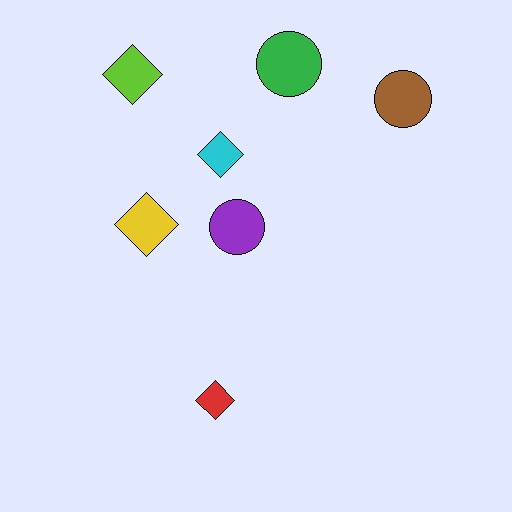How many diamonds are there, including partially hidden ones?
There are 4 diamonds.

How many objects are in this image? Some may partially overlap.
There are 7 objects.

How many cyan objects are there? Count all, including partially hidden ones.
There is 1 cyan object.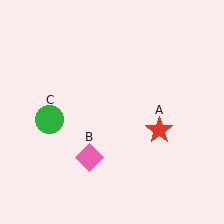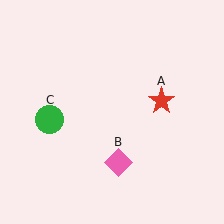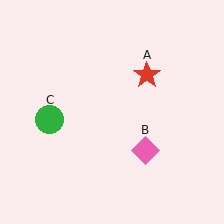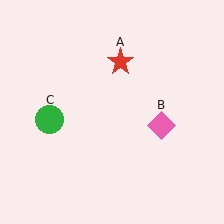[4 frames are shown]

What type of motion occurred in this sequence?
The red star (object A), pink diamond (object B) rotated counterclockwise around the center of the scene.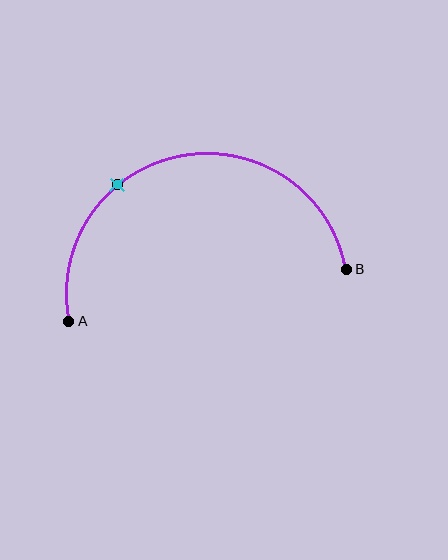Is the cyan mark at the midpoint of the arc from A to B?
No. The cyan mark lies on the arc but is closer to endpoint A. The arc midpoint would be at the point on the curve equidistant along the arc from both A and B.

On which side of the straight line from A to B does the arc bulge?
The arc bulges above the straight line connecting A and B.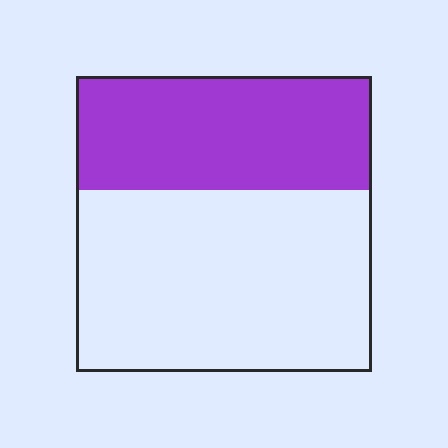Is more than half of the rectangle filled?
No.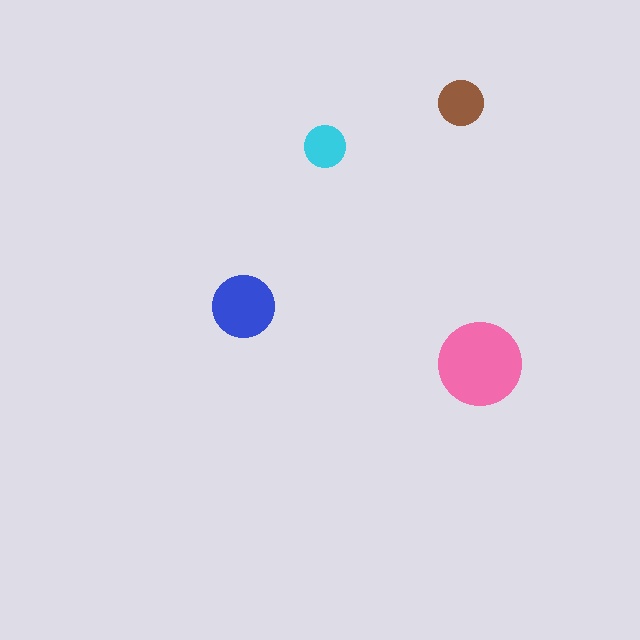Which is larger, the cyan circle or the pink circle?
The pink one.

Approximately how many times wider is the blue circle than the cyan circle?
About 1.5 times wider.